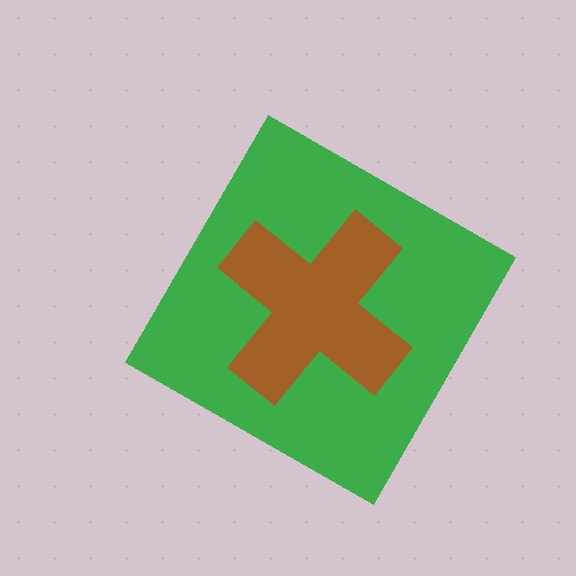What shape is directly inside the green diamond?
The brown cross.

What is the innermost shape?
The brown cross.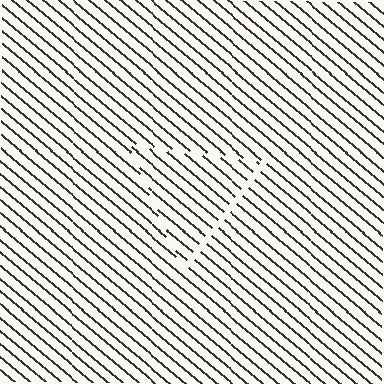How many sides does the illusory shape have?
3 sides — the line-ends trace a triangle.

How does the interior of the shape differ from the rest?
The interior of the shape contains the same grating, shifted by half a period — the contour is defined by the phase discontinuity where line-ends from the inner and outer gratings abut.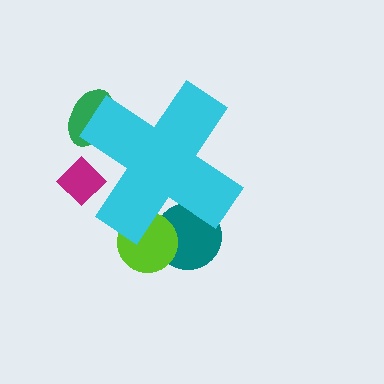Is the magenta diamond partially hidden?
Yes, the magenta diamond is partially hidden behind the cyan cross.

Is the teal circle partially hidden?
Yes, the teal circle is partially hidden behind the cyan cross.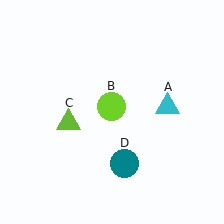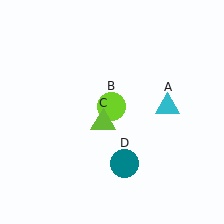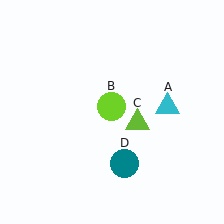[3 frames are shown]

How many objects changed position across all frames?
1 object changed position: lime triangle (object C).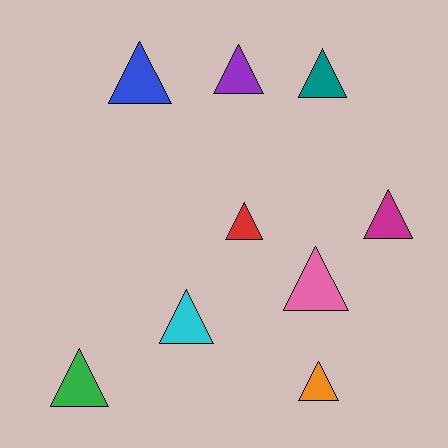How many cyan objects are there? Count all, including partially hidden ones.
There is 1 cyan object.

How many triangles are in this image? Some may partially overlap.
There are 9 triangles.